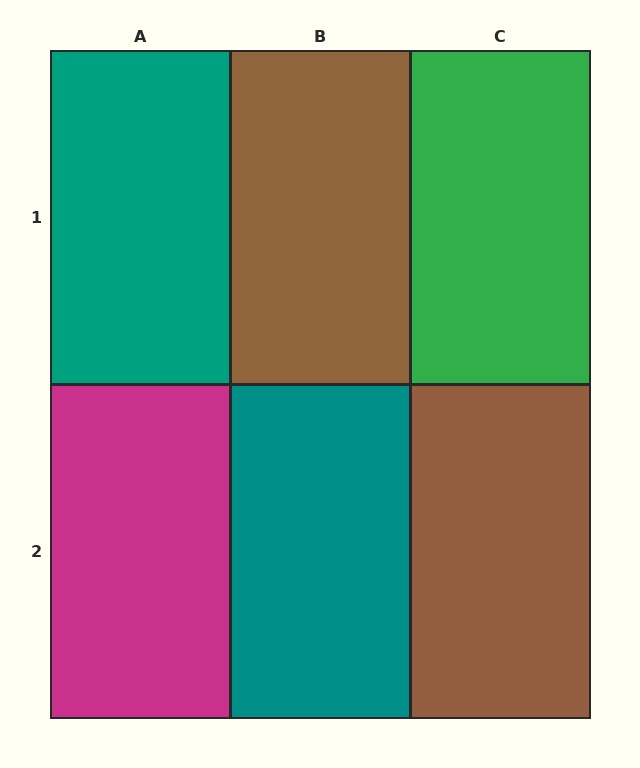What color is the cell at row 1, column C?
Green.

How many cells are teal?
2 cells are teal.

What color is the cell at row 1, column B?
Brown.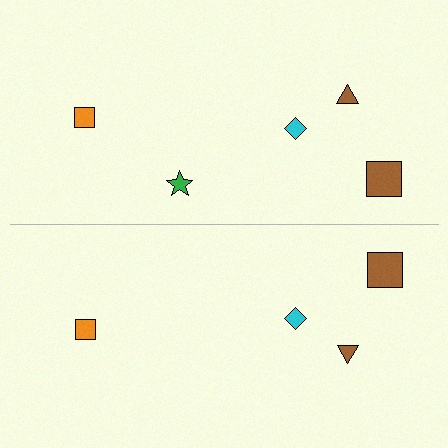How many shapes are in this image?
There are 9 shapes in this image.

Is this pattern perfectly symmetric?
No, the pattern is not perfectly symmetric. A green star is missing from the bottom side.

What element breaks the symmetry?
A green star is missing from the bottom side.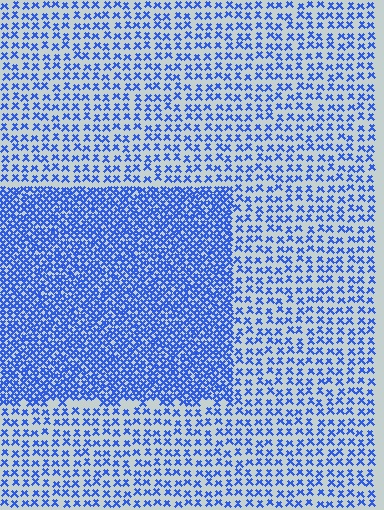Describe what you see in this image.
The image contains small blue elements arranged at two different densities. A rectangle-shaped region is visible where the elements are more densely packed than the surrounding area.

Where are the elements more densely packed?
The elements are more densely packed inside the rectangle boundary.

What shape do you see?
I see a rectangle.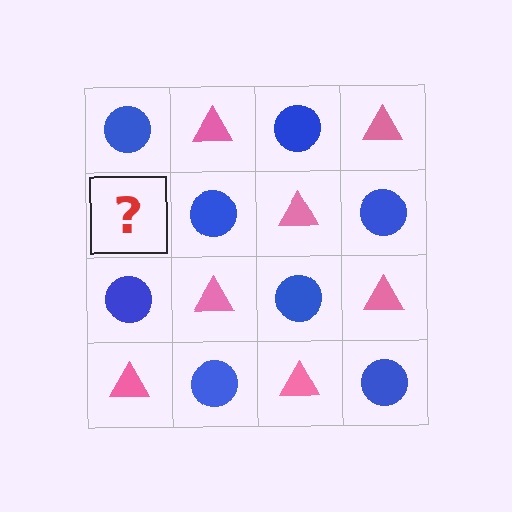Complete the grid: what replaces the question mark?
The question mark should be replaced with a pink triangle.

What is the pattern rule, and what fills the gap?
The rule is that it alternates blue circle and pink triangle in a checkerboard pattern. The gap should be filled with a pink triangle.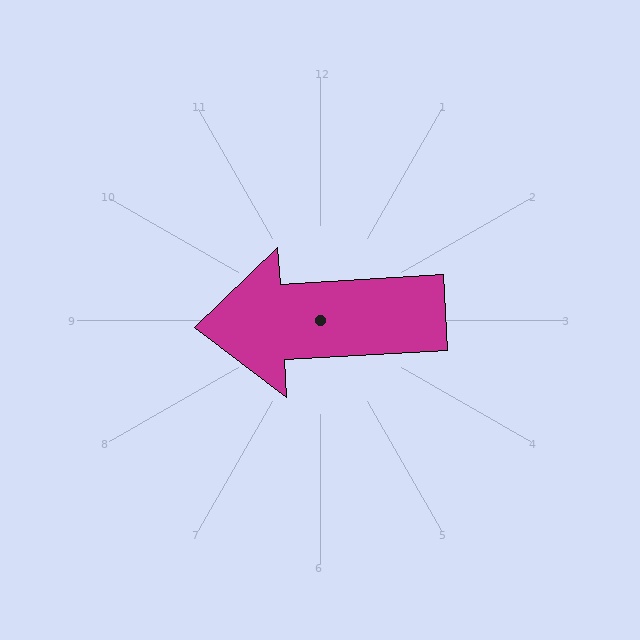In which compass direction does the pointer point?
West.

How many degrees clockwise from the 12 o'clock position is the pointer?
Approximately 267 degrees.